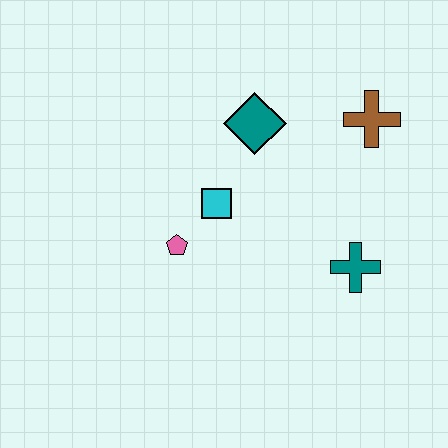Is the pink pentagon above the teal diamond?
No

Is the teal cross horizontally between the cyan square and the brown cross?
Yes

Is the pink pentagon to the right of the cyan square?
No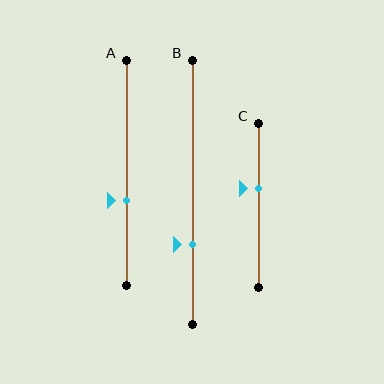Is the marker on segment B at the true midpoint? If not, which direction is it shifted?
No, the marker on segment B is shifted downward by about 20% of the segment length.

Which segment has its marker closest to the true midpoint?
Segment C has its marker closest to the true midpoint.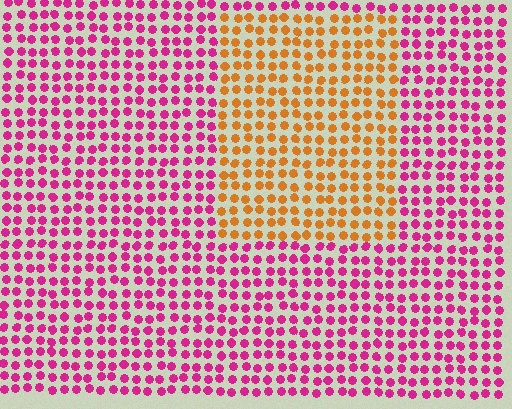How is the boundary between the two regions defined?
The boundary is defined purely by a slight shift in hue (about 66 degrees). Spacing, size, and orientation are identical on both sides.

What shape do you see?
I see a rectangle.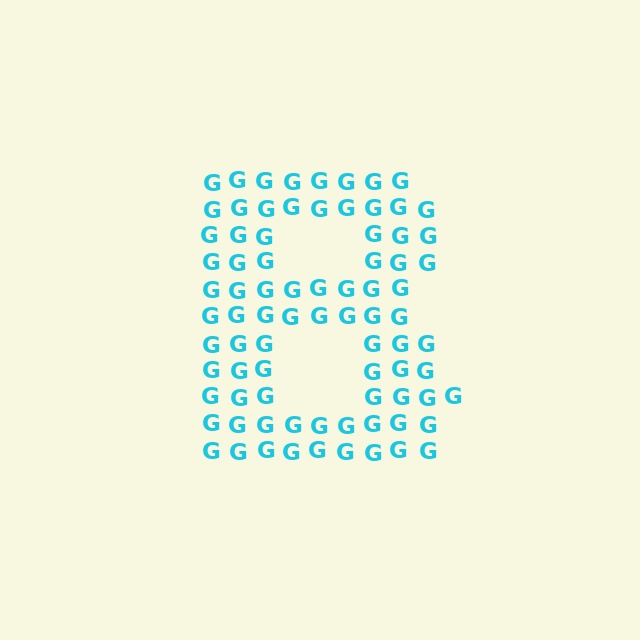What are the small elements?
The small elements are letter G's.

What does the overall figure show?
The overall figure shows the letter B.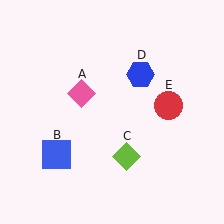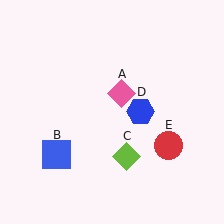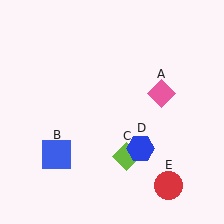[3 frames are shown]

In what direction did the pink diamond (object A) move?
The pink diamond (object A) moved right.